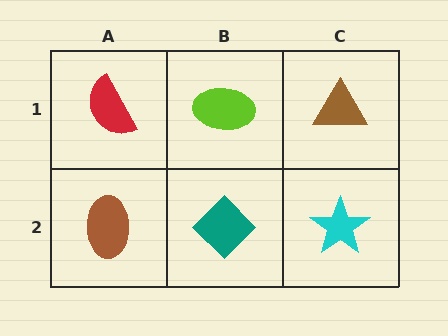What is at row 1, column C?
A brown triangle.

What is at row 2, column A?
A brown ellipse.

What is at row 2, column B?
A teal diamond.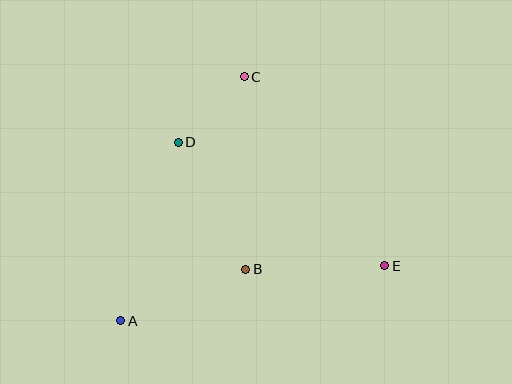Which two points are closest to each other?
Points C and D are closest to each other.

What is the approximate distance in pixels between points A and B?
The distance between A and B is approximately 135 pixels.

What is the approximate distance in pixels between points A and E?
The distance between A and E is approximately 270 pixels.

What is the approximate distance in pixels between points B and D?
The distance between B and D is approximately 144 pixels.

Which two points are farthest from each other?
Points A and C are farthest from each other.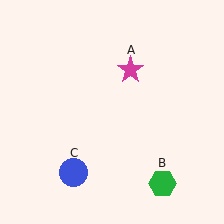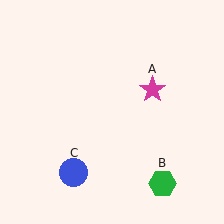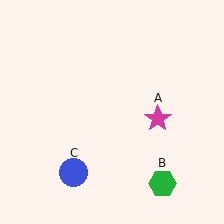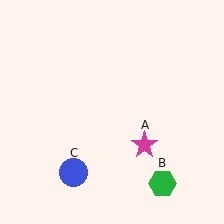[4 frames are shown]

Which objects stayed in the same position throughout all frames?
Green hexagon (object B) and blue circle (object C) remained stationary.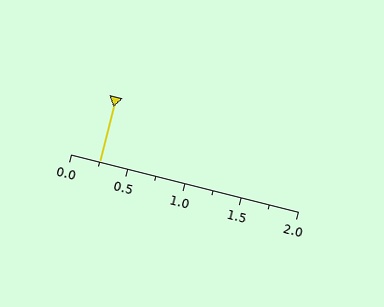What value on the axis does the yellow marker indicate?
The marker indicates approximately 0.25.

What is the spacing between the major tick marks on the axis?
The major ticks are spaced 0.5 apart.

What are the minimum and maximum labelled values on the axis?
The axis runs from 0.0 to 2.0.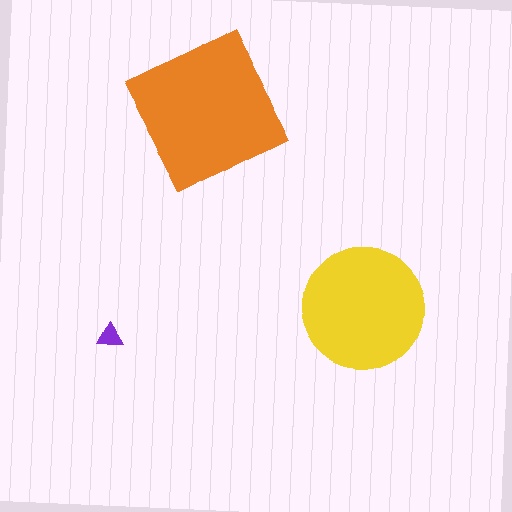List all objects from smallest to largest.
The purple triangle, the yellow circle, the orange square.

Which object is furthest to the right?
The yellow circle is rightmost.